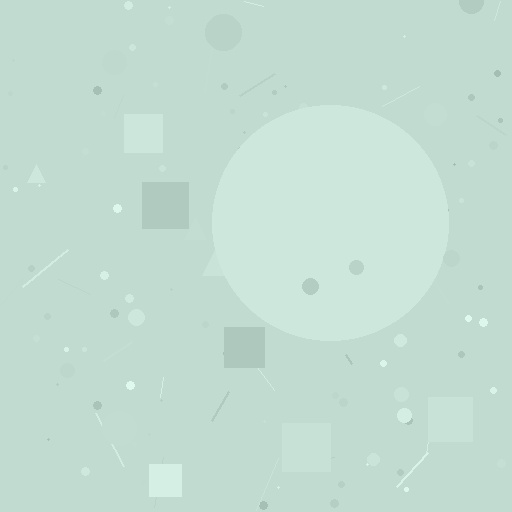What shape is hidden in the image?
A circle is hidden in the image.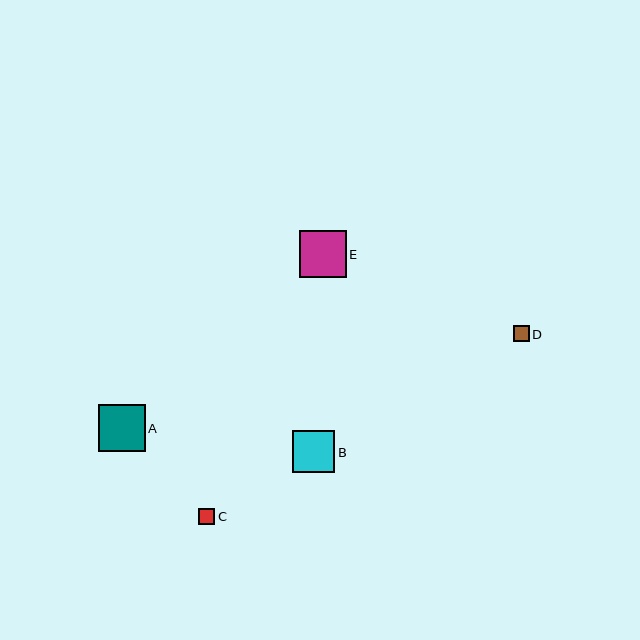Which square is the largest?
Square A is the largest with a size of approximately 47 pixels.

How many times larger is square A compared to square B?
Square A is approximately 1.1 times the size of square B.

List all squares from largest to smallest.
From largest to smallest: A, E, B, D, C.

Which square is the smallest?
Square C is the smallest with a size of approximately 16 pixels.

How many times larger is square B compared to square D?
Square B is approximately 2.6 times the size of square D.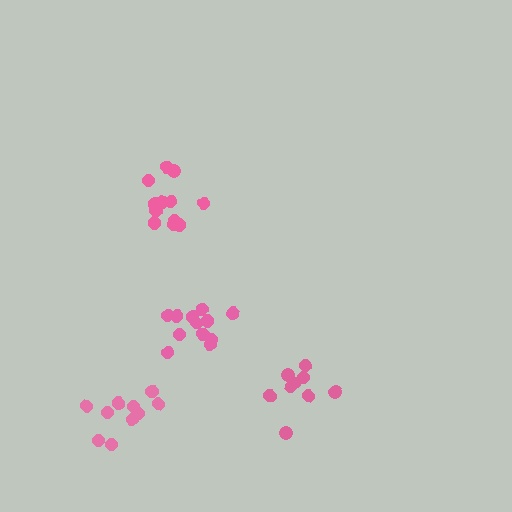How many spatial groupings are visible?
There are 4 spatial groupings.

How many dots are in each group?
Group 1: 9 dots, Group 2: 12 dots, Group 3: 10 dots, Group 4: 12 dots (43 total).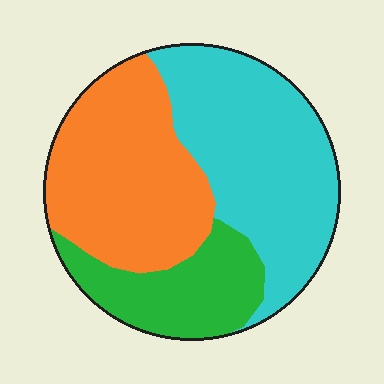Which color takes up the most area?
Cyan, at roughly 40%.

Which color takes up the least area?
Green, at roughly 20%.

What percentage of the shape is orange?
Orange covers about 35% of the shape.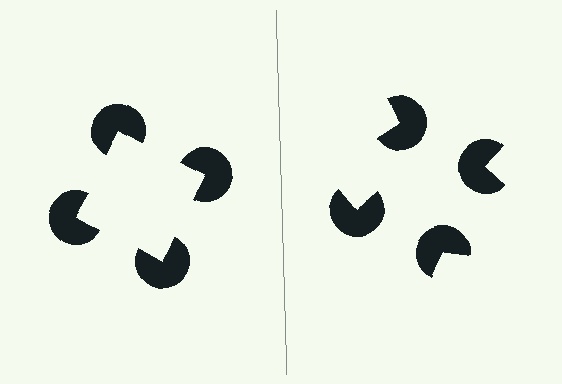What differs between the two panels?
The pac-man discs are positioned identically on both sides; only the wedge orientations differ. On the left they align to a square; on the right they are misaligned.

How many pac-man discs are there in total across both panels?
8 — 4 on each side.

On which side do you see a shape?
An illusory square appears on the left side. On the right side the wedge cuts are rotated, so no coherent shape forms.